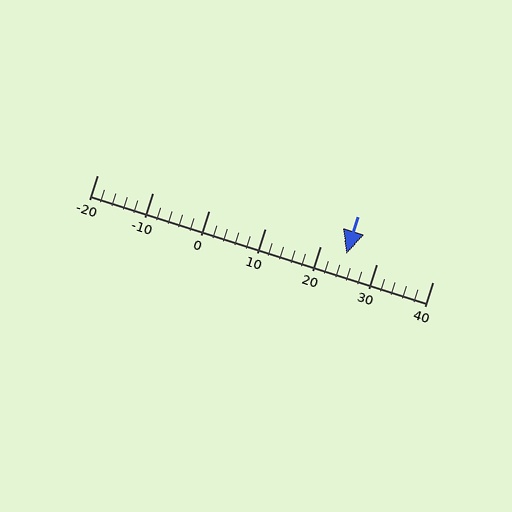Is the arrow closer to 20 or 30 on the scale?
The arrow is closer to 20.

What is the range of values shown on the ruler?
The ruler shows values from -20 to 40.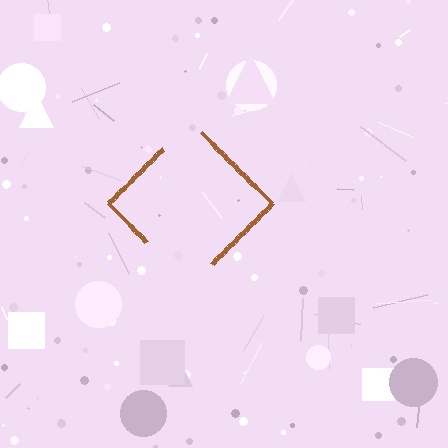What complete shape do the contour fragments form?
The contour fragments form a diamond.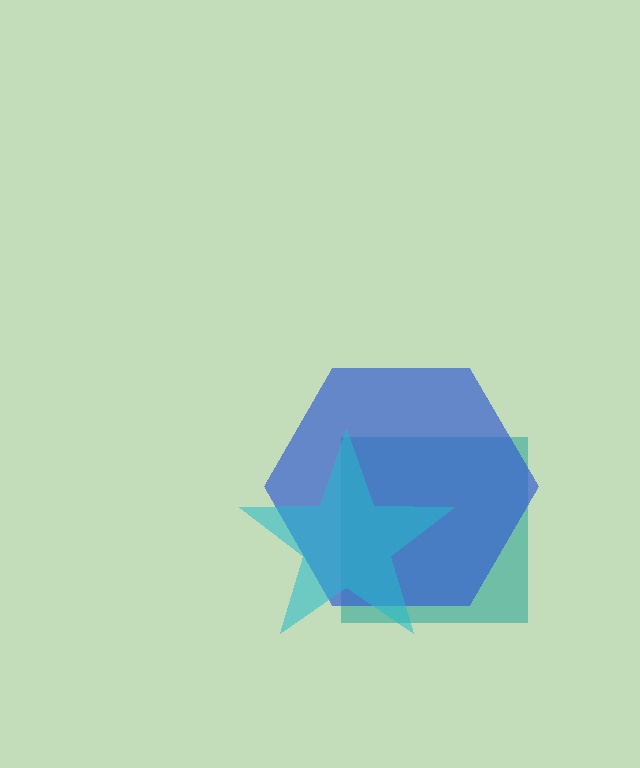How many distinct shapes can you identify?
There are 3 distinct shapes: a teal square, a blue hexagon, a cyan star.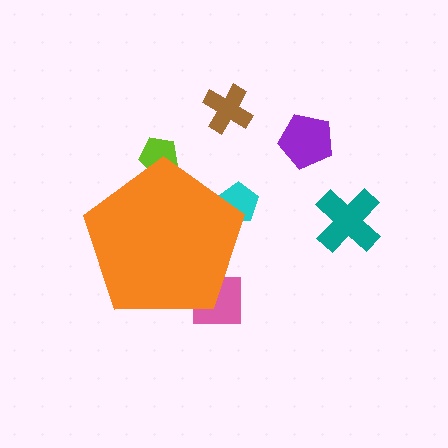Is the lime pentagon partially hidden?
Yes, the lime pentagon is partially hidden behind the orange pentagon.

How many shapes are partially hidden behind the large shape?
3 shapes are partially hidden.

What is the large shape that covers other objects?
An orange pentagon.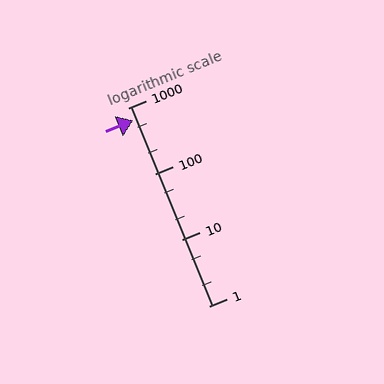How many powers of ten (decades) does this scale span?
The scale spans 3 decades, from 1 to 1000.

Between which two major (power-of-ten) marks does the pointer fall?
The pointer is between 100 and 1000.